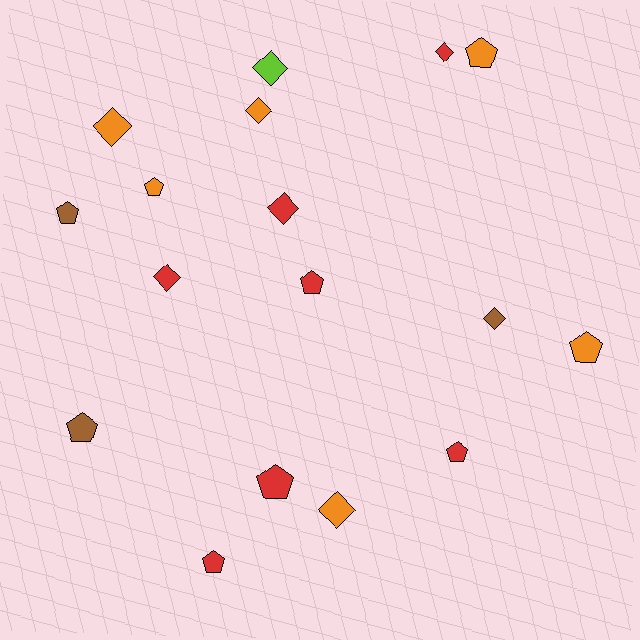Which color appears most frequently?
Red, with 7 objects.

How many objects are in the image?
There are 17 objects.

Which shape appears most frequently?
Pentagon, with 9 objects.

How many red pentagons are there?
There are 4 red pentagons.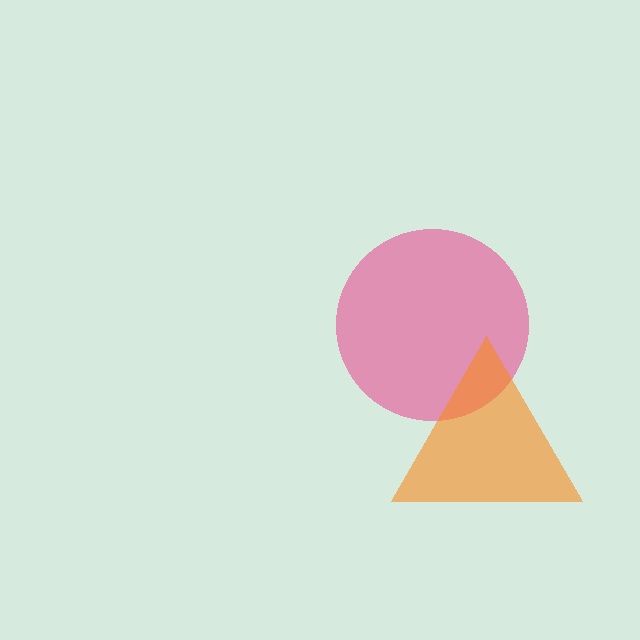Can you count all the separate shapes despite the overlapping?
Yes, there are 2 separate shapes.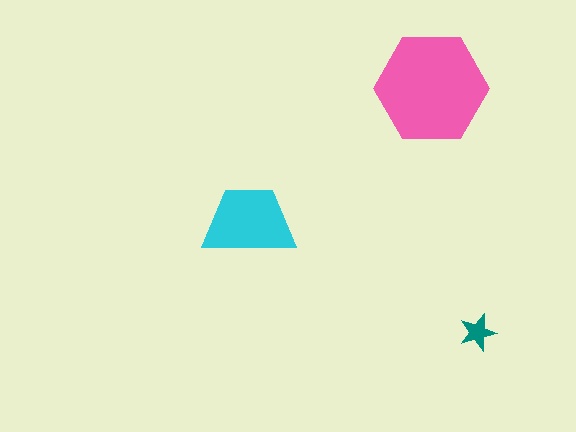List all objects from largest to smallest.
The pink hexagon, the cyan trapezoid, the teal star.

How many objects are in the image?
There are 3 objects in the image.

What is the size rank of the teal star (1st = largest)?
3rd.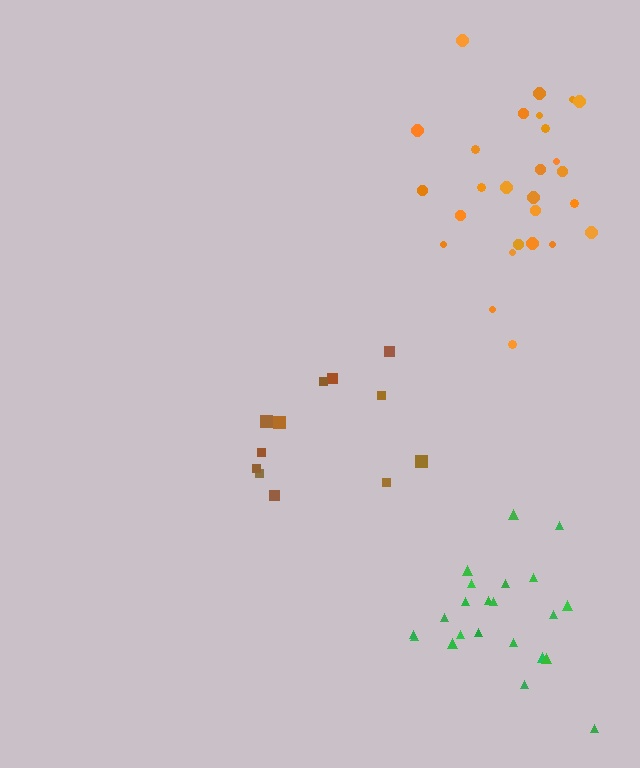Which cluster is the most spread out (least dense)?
Brown.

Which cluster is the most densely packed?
Orange.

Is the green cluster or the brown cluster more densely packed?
Green.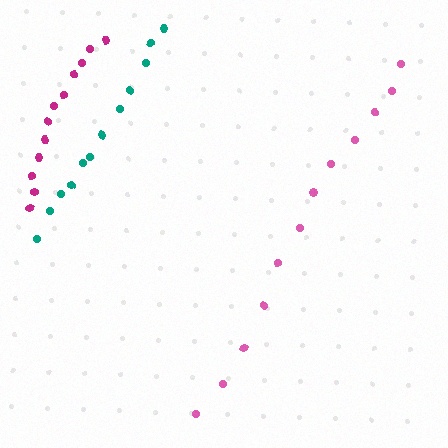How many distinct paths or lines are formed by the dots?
There are 3 distinct paths.